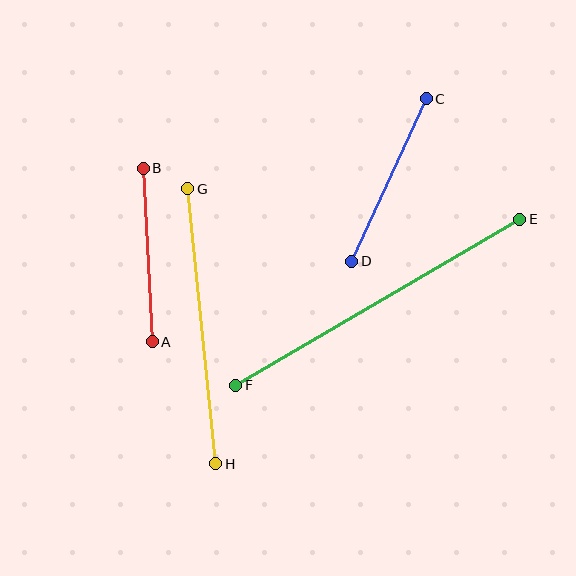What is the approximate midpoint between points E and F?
The midpoint is at approximately (378, 302) pixels.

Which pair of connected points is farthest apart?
Points E and F are farthest apart.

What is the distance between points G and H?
The distance is approximately 277 pixels.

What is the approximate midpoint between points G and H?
The midpoint is at approximately (202, 326) pixels.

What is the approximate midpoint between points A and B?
The midpoint is at approximately (148, 255) pixels.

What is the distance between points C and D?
The distance is approximately 179 pixels.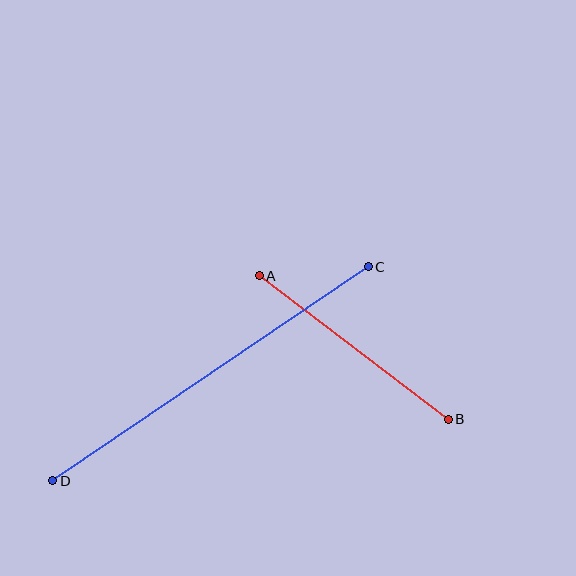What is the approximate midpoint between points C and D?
The midpoint is at approximately (210, 374) pixels.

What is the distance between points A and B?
The distance is approximately 238 pixels.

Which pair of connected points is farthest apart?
Points C and D are farthest apart.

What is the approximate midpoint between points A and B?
The midpoint is at approximately (354, 348) pixels.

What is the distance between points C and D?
The distance is approximately 381 pixels.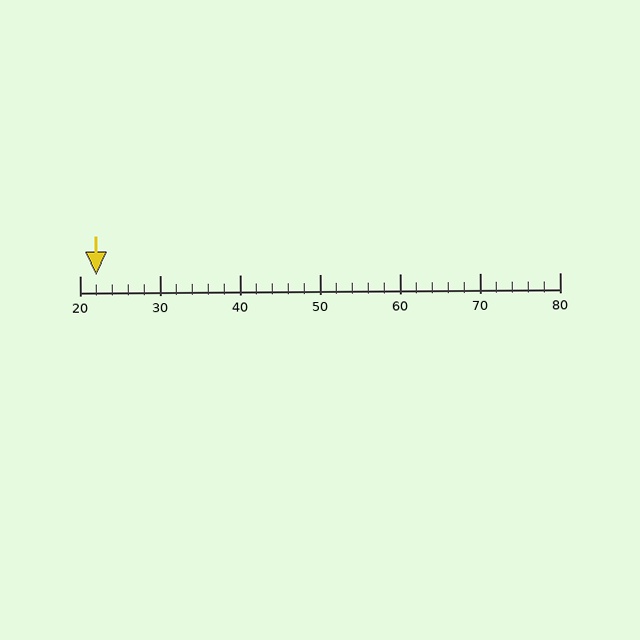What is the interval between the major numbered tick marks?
The major tick marks are spaced 10 units apart.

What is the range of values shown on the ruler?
The ruler shows values from 20 to 80.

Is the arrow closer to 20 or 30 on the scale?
The arrow is closer to 20.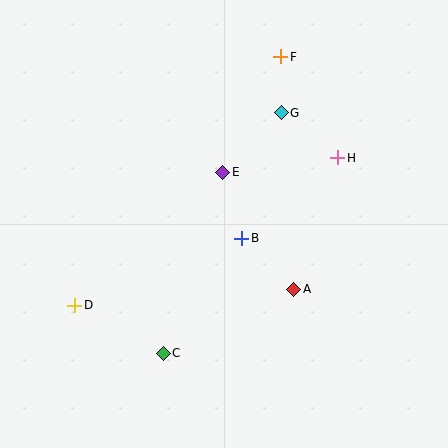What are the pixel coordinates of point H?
Point H is at (338, 158).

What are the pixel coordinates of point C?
Point C is at (163, 353).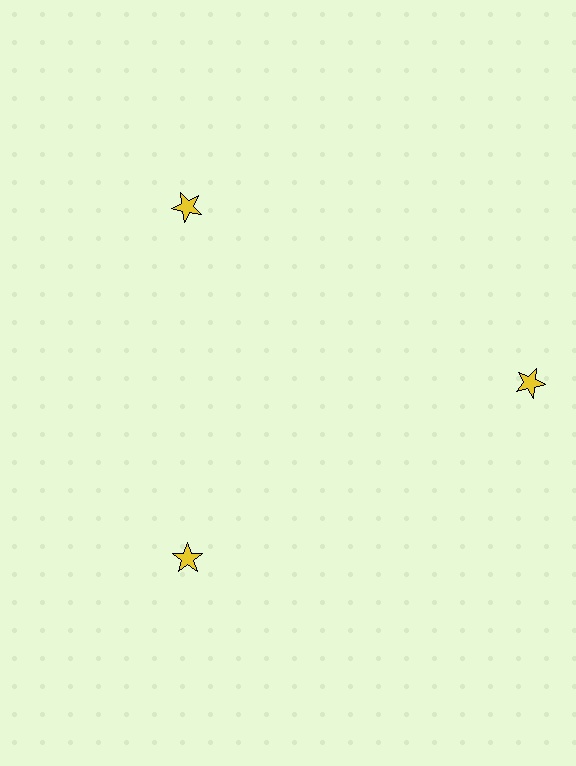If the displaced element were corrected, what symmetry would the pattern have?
It would have 3-fold rotational symmetry — the pattern would map onto itself every 120 degrees.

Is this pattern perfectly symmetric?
No. The 3 yellow stars are arranged in a ring, but one element near the 3 o'clock position is pushed outward from the center, breaking the 3-fold rotational symmetry.